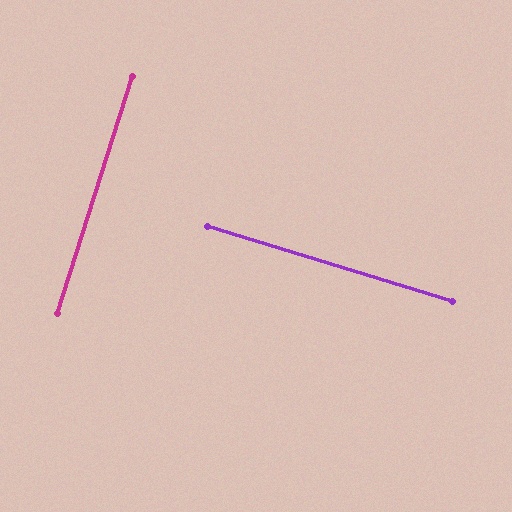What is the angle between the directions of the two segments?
Approximately 89 degrees.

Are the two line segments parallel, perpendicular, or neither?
Perpendicular — they meet at approximately 89°.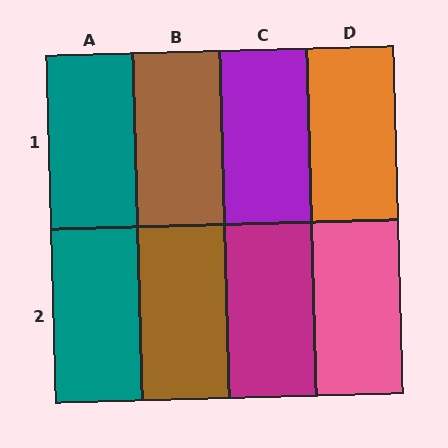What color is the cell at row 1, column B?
Brown.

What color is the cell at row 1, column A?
Teal.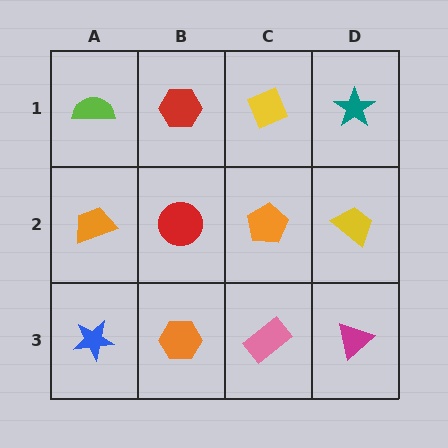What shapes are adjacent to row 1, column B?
A red circle (row 2, column B), a lime semicircle (row 1, column A), a yellow diamond (row 1, column C).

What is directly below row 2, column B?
An orange hexagon.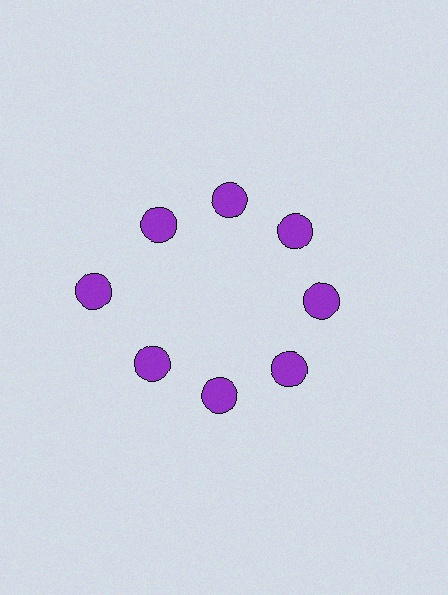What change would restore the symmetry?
The symmetry would be restored by moving it inward, back onto the ring so that all 8 circles sit at equal angles and equal distance from the center.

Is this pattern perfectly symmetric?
No. The 8 purple circles are arranged in a ring, but one element near the 9 o'clock position is pushed outward from the center, breaking the 8-fold rotational symmetry.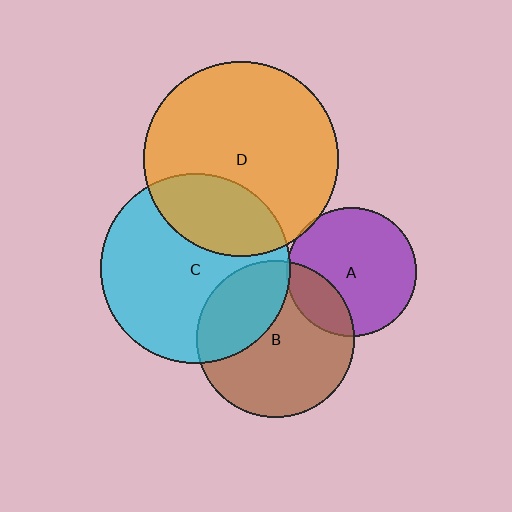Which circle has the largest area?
Circle D (orange).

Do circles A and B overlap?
Yes.